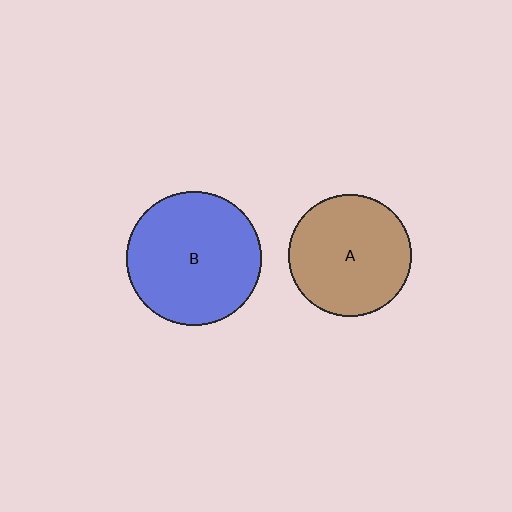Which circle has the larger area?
Circle B (blue).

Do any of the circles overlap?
No, none of the circles overlap.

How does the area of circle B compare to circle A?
Approximately 1.2 times.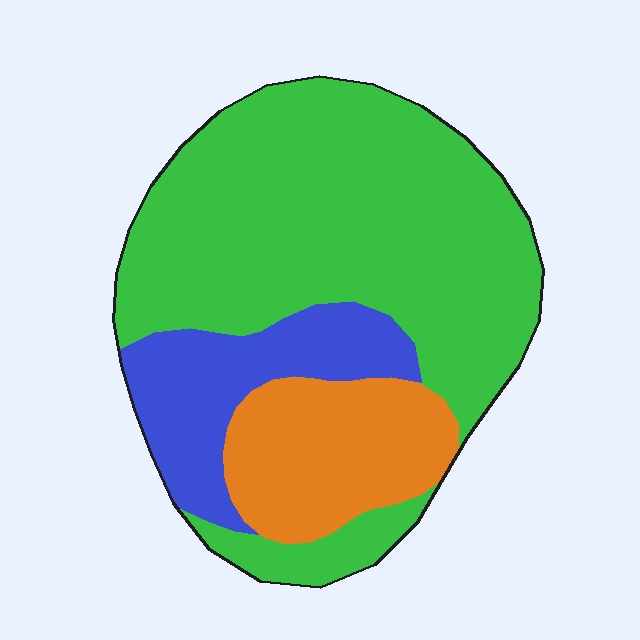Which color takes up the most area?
Green, at roughly 65%.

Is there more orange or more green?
Green.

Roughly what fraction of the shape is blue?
Blue covers about 20% of the shape.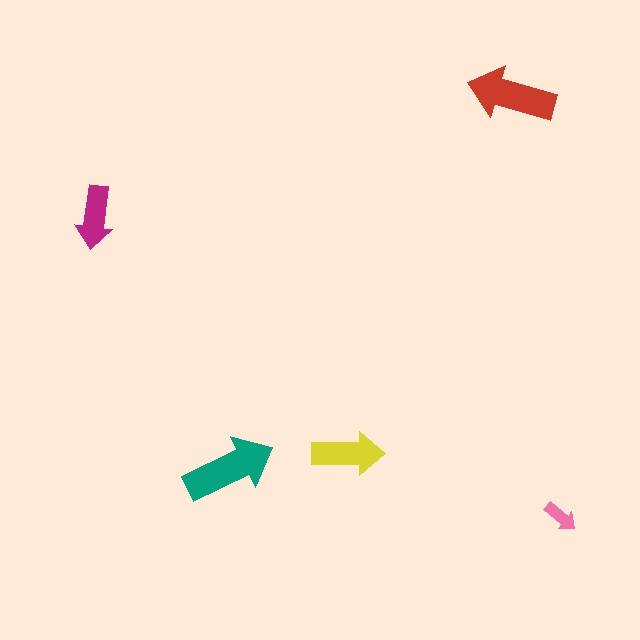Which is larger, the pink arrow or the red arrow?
The red one.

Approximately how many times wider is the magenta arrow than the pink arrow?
About 2 times wider.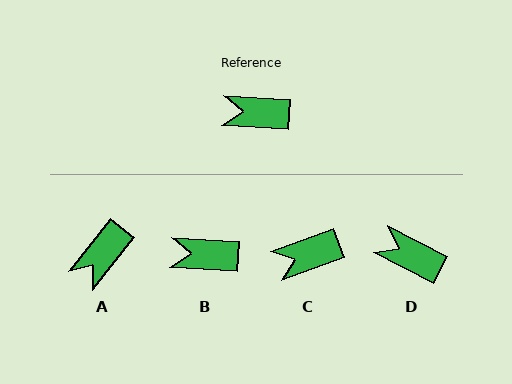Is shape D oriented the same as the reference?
No, it is off by about 25 degrees.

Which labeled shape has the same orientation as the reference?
B.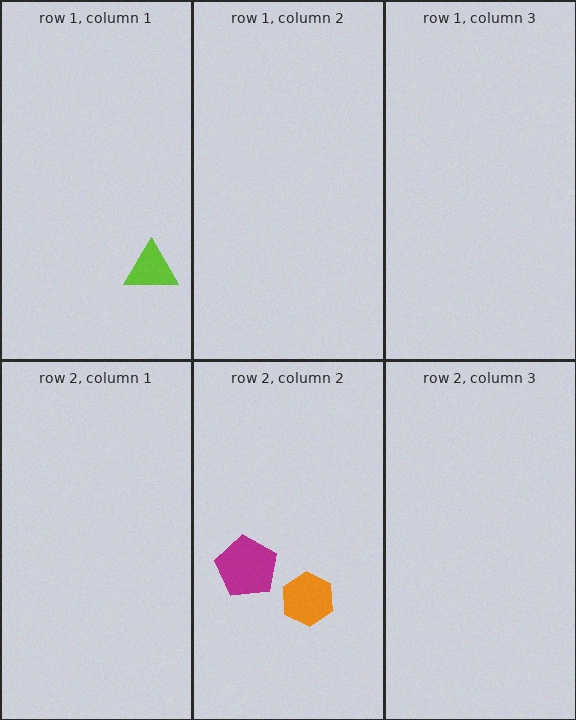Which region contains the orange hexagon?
The row 2, column 2 region.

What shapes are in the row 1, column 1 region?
The lime triangle.